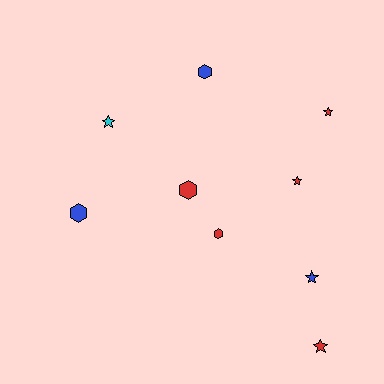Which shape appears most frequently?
Star, with 5 objects.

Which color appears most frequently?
Red, with 5 objects.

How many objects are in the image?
There are 9 objects.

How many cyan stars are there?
There is 1 cyan star.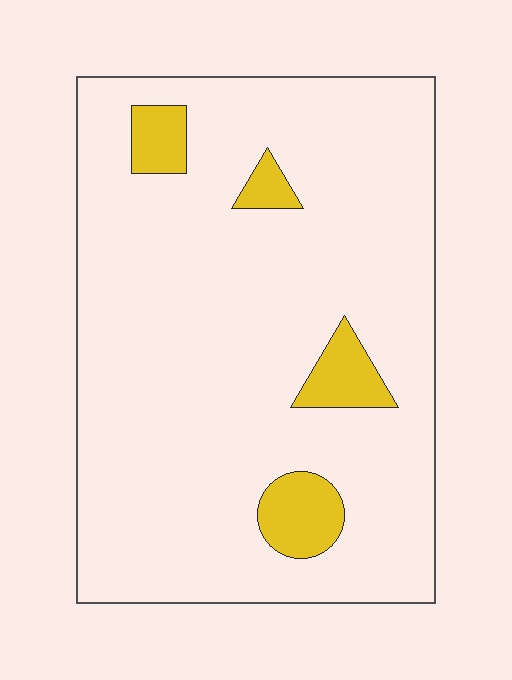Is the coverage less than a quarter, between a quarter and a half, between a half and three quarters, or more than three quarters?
Less than a quarter.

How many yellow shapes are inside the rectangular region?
4.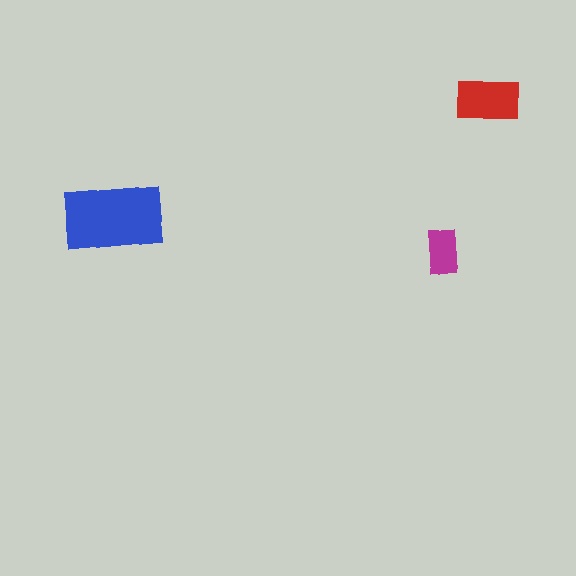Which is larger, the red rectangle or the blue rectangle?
The blue one.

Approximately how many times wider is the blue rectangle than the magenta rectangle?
About 2 times wider.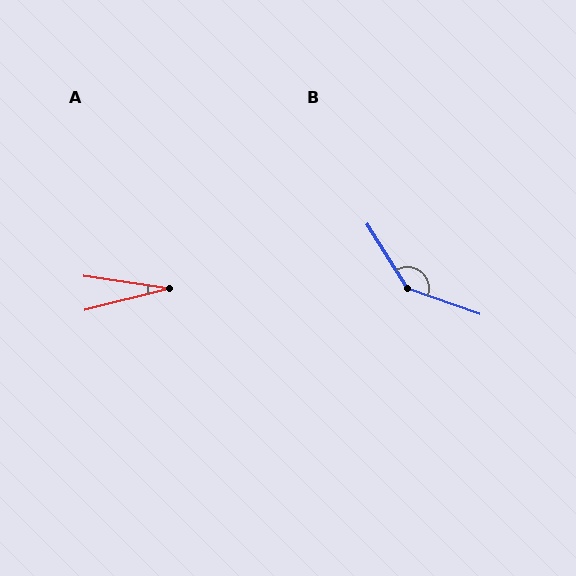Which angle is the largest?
B, at approximately 141 degrees.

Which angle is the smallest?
A, at approximately 23 degrees.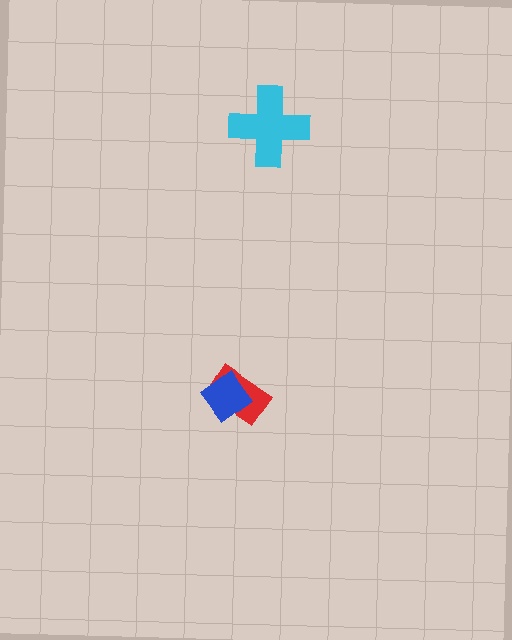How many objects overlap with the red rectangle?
1 object overlaps with the red rectangle.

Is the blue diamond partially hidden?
No, no other shape covers it.